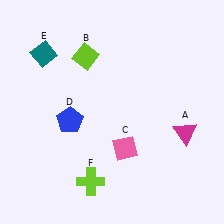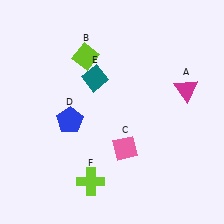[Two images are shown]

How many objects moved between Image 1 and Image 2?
2 objects moved between the two images.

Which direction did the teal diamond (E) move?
The teal diamond (E) moved right.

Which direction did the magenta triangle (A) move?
The magenta triangle (A) moved up.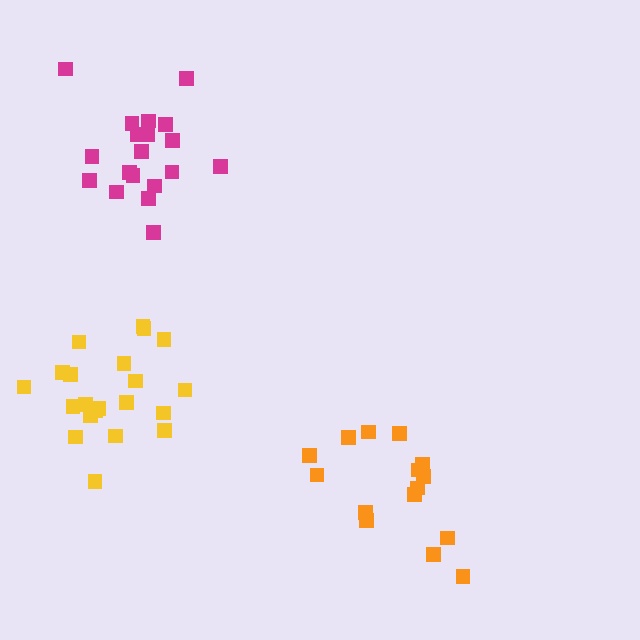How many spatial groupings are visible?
There are 3 spatial groupings.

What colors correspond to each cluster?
The clusters are colored: orange, magenta, yellow.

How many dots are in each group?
Group 1: 15 dots, Group 2: 19 dots, Group 3: 21 dots (55 total).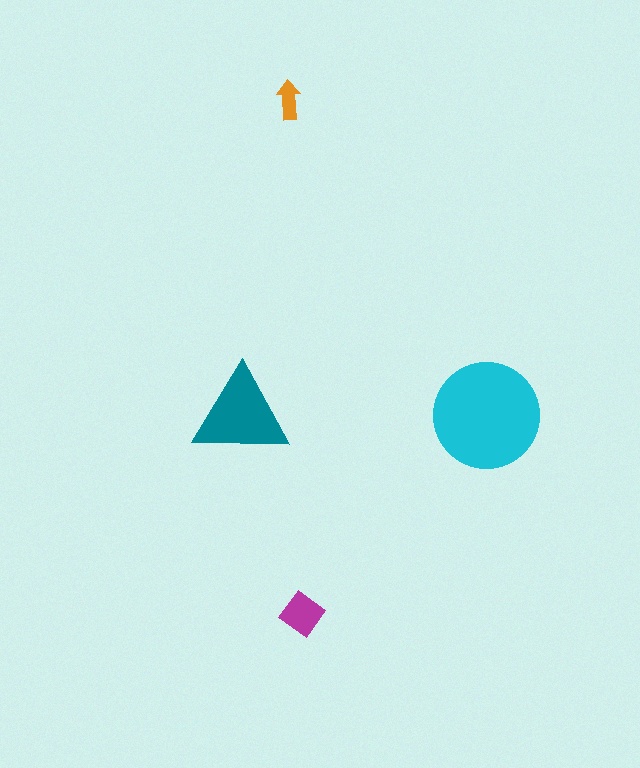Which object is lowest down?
The magenta diamond is bottommost.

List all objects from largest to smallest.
The cyan circle, the teal triangle, the magenta diamond, the orange arrow.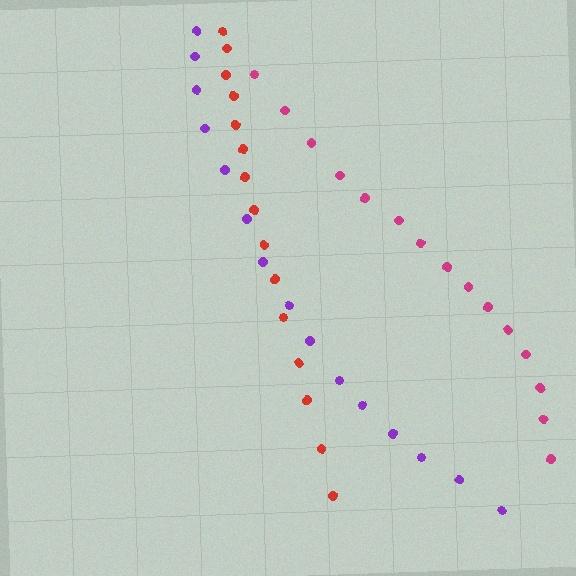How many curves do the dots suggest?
There are 3 distinct paths.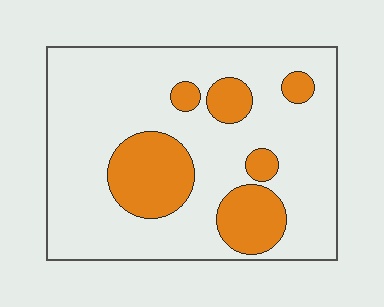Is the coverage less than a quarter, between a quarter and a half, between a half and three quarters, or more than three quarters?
Less than a quarter.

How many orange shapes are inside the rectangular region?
6.